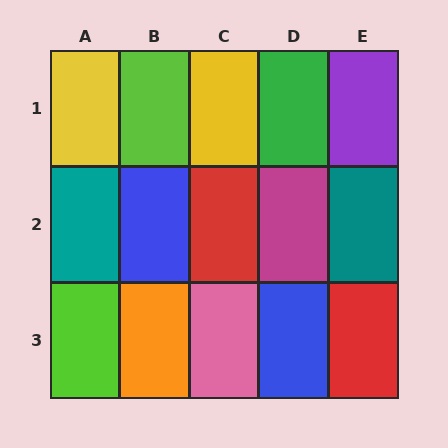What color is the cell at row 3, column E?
Red.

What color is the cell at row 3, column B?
Orange.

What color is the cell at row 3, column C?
Pink.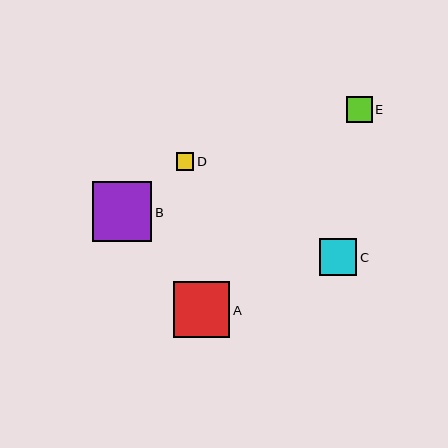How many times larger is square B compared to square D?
Square B is approximately 3.3 times the size of square D.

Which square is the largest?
Square B is the largest with a size of approximately 59 pixels.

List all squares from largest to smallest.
From largest to smallest: B, A, C, E, D.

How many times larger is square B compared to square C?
Square B is approximately 1.6 times the size of square C.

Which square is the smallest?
Square D is the smallest with a size of approximately 18 pixels.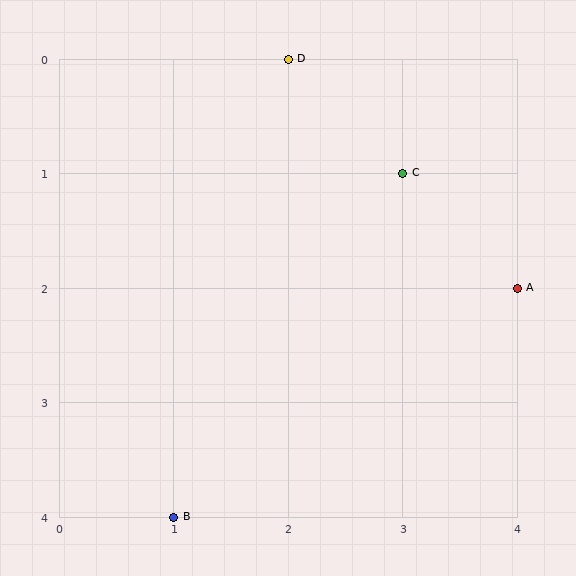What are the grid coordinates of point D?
Point D is at grid coordinates (2, 0).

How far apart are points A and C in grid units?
Points A and C are 1 column and 1 row apart (about 1.4 grid units diagonally).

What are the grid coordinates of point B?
Point B is at grid coordinates (1, 4).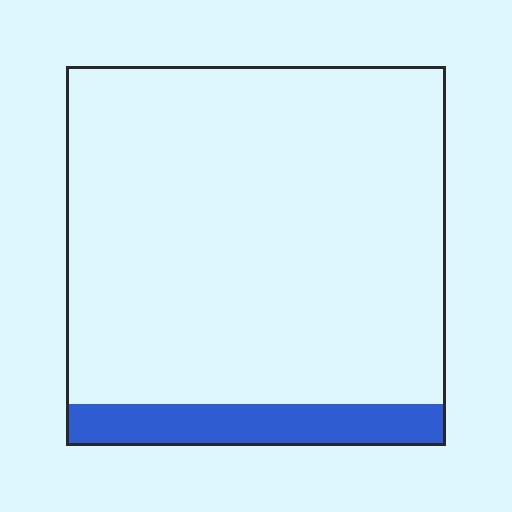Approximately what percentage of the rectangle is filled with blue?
Approximately 10%.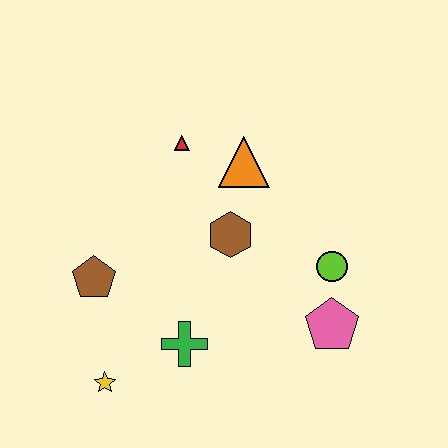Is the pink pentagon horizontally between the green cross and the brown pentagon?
No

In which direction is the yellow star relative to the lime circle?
The yellow star is to the left of the lime circle.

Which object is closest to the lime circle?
The pink pentagon is closest to the lime circle.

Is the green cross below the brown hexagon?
Yes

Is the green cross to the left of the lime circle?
Yes